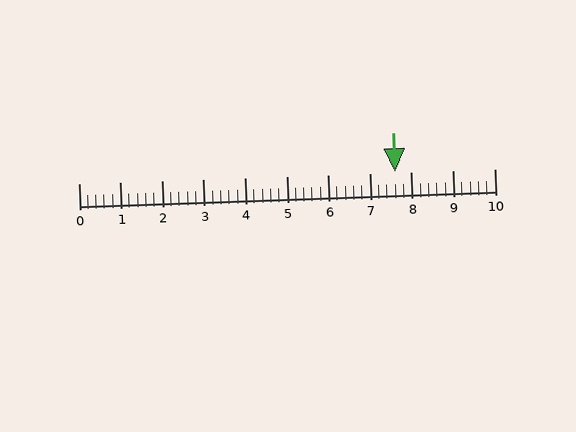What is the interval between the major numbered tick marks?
The major tick marks are spaced 1 units apart.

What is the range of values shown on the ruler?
The ruler shows values from 0 to 10.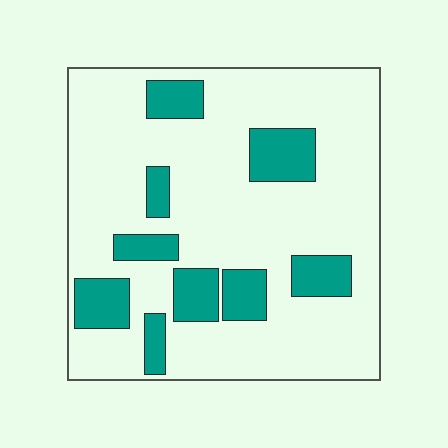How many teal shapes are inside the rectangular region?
9.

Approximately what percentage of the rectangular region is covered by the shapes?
Approximately 20%.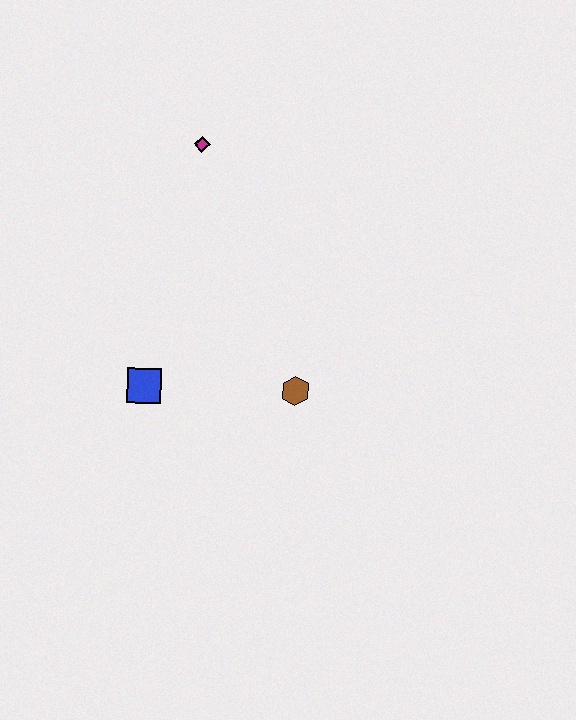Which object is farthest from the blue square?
The magenta diamond is farthest from the blue square.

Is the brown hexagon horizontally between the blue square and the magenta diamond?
No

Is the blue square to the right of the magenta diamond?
No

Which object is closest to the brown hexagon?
The blue square is closest to the brown hexagon.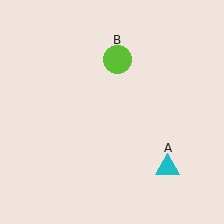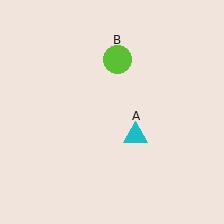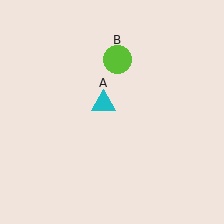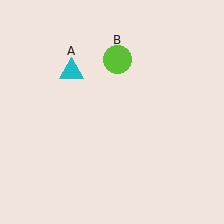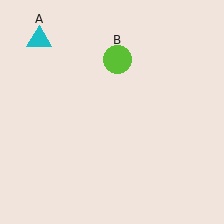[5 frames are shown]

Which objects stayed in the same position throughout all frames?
Lime circle (object B) remained stationary.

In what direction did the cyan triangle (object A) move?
The cyan triangle (object A) moved up and to the left.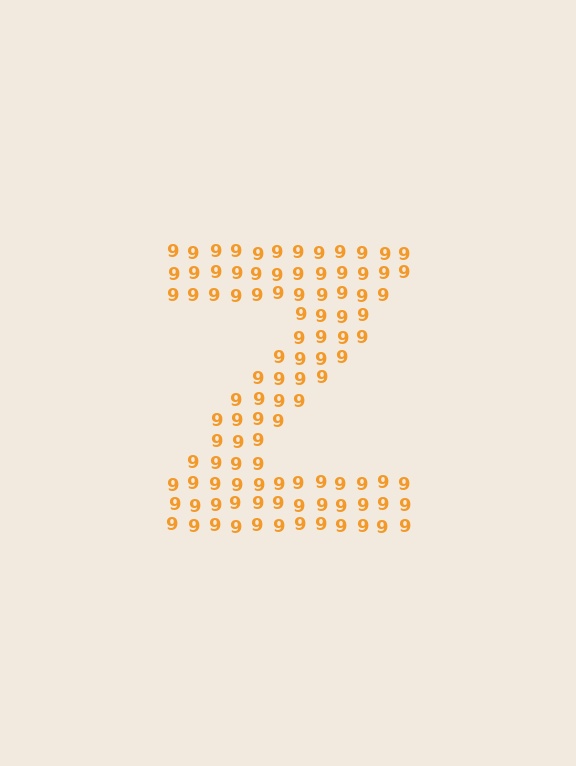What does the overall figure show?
The overall figure shows the letter Z.